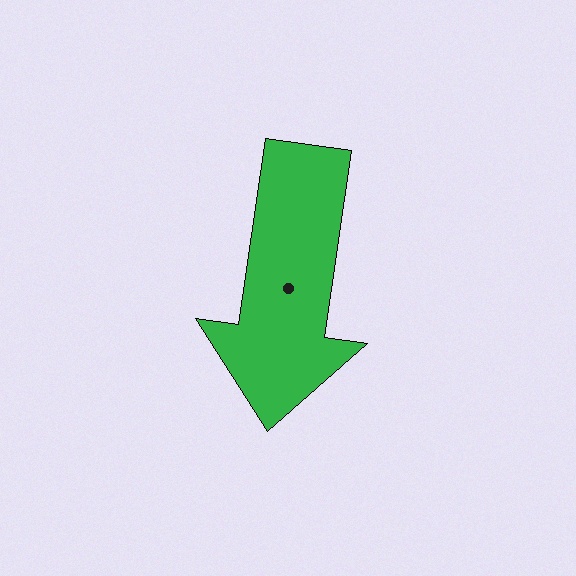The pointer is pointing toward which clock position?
Roughly 6 o'clock.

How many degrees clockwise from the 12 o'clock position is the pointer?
Approximately 188 degrees.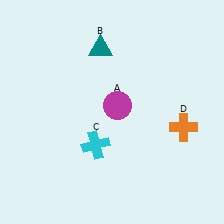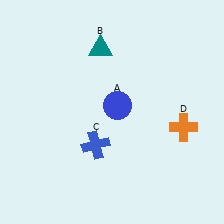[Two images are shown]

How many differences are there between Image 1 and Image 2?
There are 2 differences between the two images.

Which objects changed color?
A changed from magenta to blue. C changed from cyan to blue.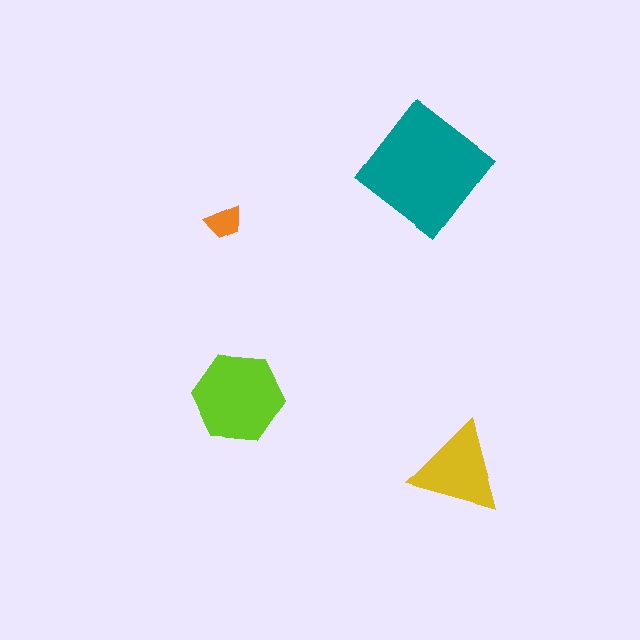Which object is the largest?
The teal diamond.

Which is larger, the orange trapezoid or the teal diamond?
The teal diamond.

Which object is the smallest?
The orange trapezoid.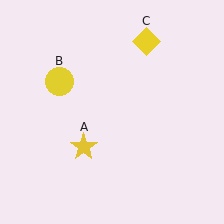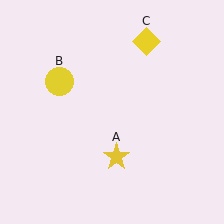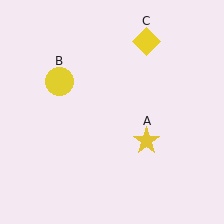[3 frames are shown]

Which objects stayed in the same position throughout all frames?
Yellow circle (object B) and yellow diamond (object C) remained stationary.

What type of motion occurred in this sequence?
The yellow star (object A) rotated counterclockwise around the center of the scene.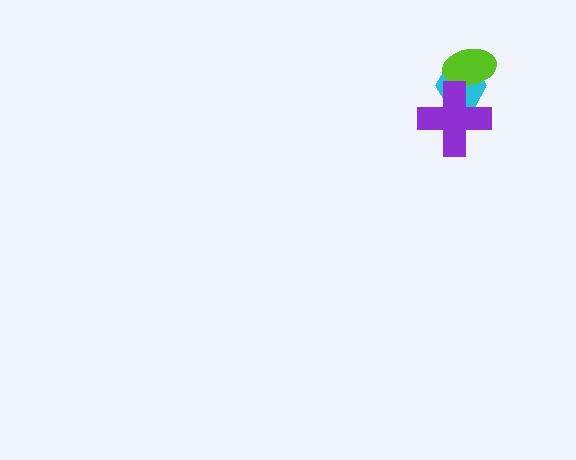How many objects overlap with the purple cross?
2 objects overlap with the purple cross.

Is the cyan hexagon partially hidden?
Yes, it is partially covered by another shape.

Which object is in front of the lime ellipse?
The purple cross is in front of the lime ellipse.